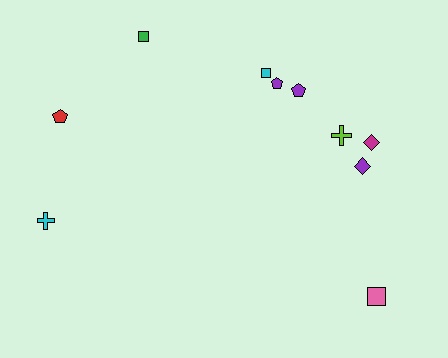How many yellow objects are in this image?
There are no yellow objects.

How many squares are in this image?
There are 3 squares.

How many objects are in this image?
There are 10 objects.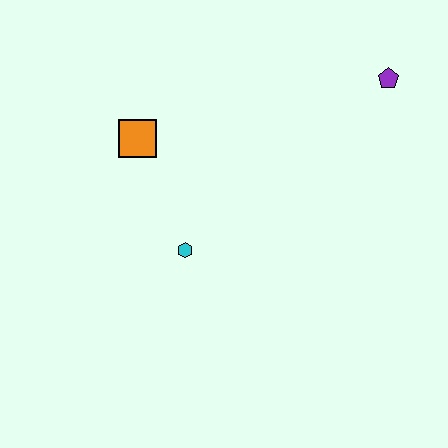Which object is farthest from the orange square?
The purple pentagon is farthest from the orange square.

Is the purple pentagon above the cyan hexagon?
Yes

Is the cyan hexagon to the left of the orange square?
No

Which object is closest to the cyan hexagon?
The orange square is closest to the cyan hexagon.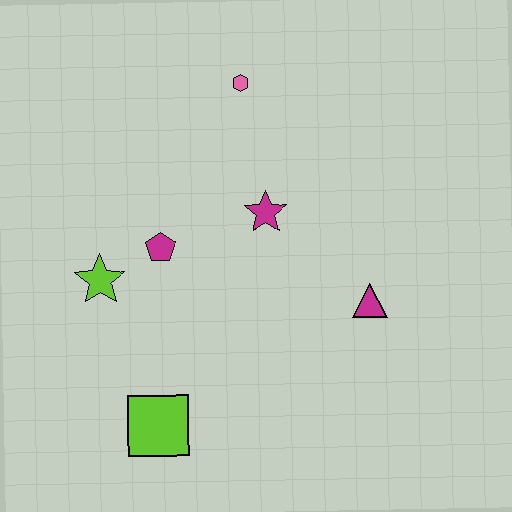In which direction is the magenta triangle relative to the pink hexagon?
The magenta triangle is below the pink hexagon.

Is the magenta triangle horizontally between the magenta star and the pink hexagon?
No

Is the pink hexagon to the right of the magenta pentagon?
Yes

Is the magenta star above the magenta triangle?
Yes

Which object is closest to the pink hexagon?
The magenta star is closest to the pink hexagon.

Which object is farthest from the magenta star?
The lime square is farthest from the magenta star.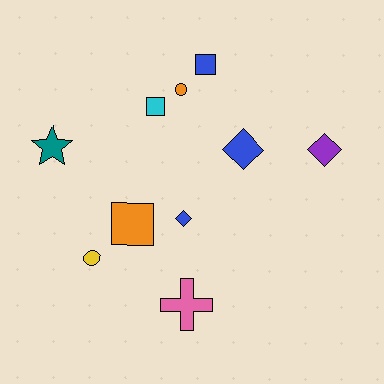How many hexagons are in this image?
There are no hexagons.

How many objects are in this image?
There are 10 objects.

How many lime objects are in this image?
There are no lime objects.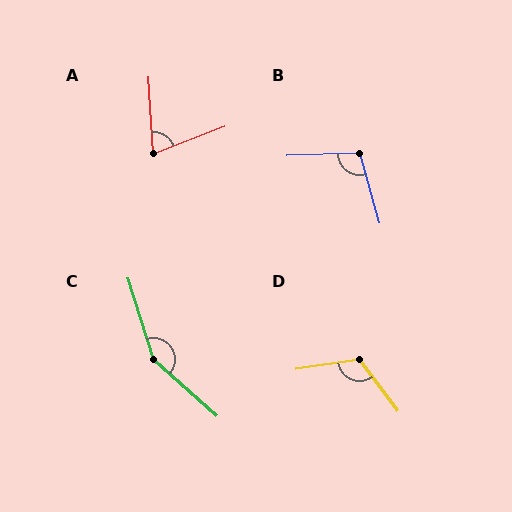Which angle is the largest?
C, at approximately 149 degrees.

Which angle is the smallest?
A, at approximately 73 degrees.